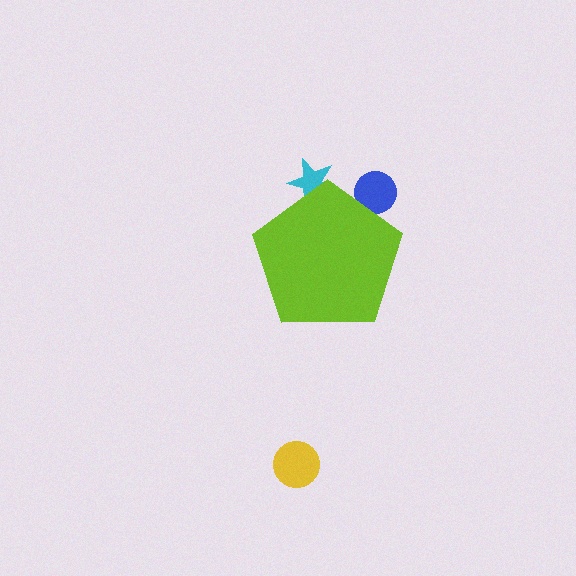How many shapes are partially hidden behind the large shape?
2 shapes are partially hidden.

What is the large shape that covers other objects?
A lime pentagon.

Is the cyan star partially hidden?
Yes, the cyan star is partially hidden behind the lime pentagon.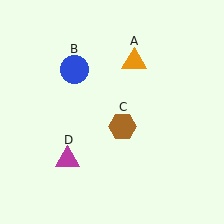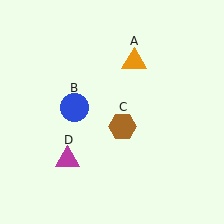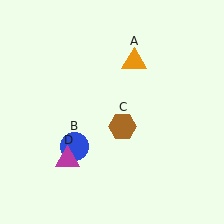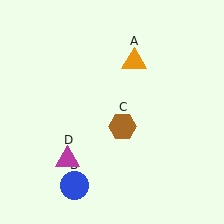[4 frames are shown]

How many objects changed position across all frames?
1 object changed position: blue circle (object B).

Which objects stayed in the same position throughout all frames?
Orange triangle (object A) and brown hexagon (object C) and magenta triangle (object D) remained stationary.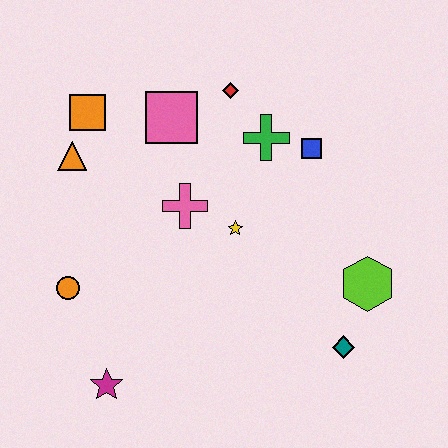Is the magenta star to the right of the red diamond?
No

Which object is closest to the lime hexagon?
The teal diamond is closest to the lime hexagon.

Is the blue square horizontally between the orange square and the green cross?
No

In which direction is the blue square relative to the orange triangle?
The blue square is to the right of the orange triangle.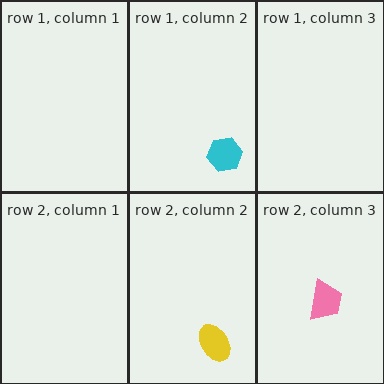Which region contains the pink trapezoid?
The row 2, column 3 region.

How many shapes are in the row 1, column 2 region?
1.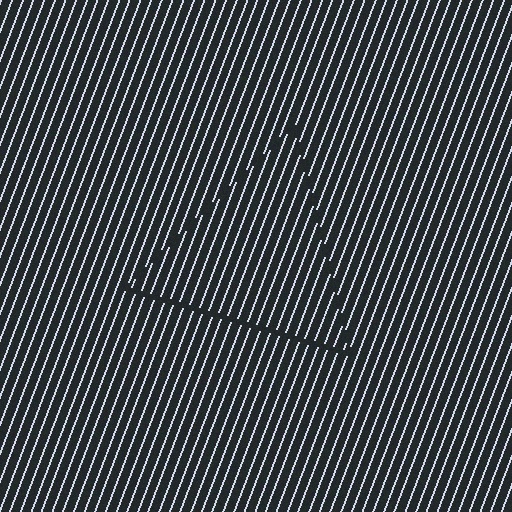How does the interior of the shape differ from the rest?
The interior of the shape contains the same grating, shifted by half a period — the contour is defined by the phase discontinuity where line-ends from the inner and outer gratings abut.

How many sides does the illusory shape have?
3 sides — the line-ends trace a triangle.